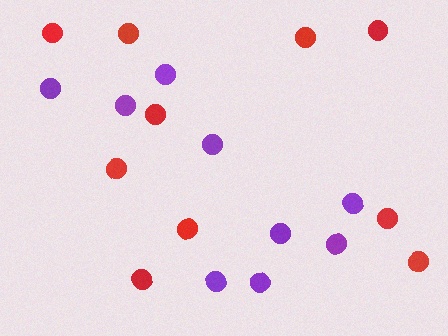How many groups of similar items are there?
There are 2 groups: one group of purple circles (9) and one group of red circles (10).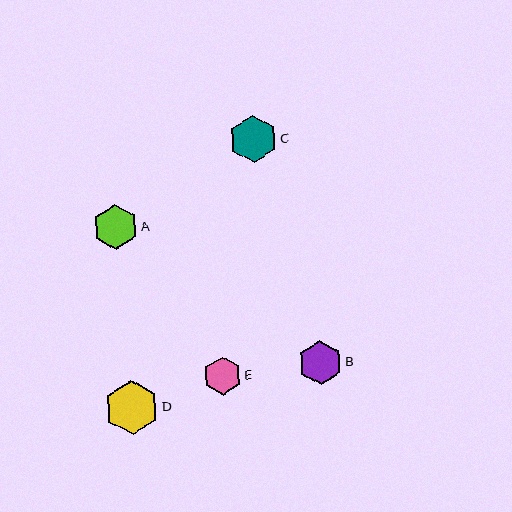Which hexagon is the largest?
Hexagon D is the largest with a size of approximately 54 pixels.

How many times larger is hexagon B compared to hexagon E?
Hexagon B is approximately 1.1 times the size of hexagon E.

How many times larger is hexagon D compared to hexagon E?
Hexagon D is approximately 1.4 times the size of hexagon E.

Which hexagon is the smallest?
Hexagon E is the smallest with a size of approximately 38 pixels.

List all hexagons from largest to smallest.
From largest to smallest: D, C, A, B, E.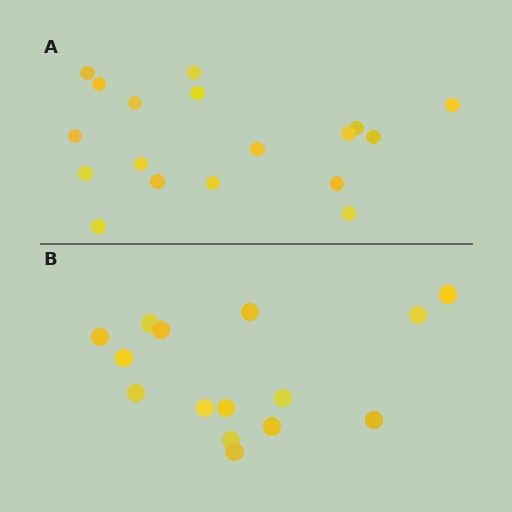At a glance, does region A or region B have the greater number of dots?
Region A (the top region) has more dots.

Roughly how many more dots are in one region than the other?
Region A has just a few more — roughly 2 or 3 more dots than region B.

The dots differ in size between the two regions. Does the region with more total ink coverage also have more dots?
No. Region B has more total ink coverage because its dots are larger, but region A actually contains more individual dots. Total area can be misleading — the number of items is what matters here.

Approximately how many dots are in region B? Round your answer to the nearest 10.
About 20 dots. (The exact count is 15, which rounds to 20.)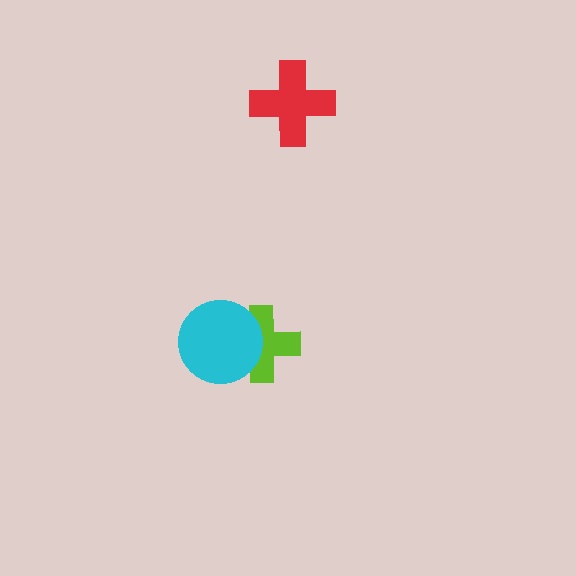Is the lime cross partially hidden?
Yes, it is partially covered by another shape.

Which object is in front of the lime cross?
The cyan circle is in front of the lime cross.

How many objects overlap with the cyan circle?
1 object overlaps with the cyan circle.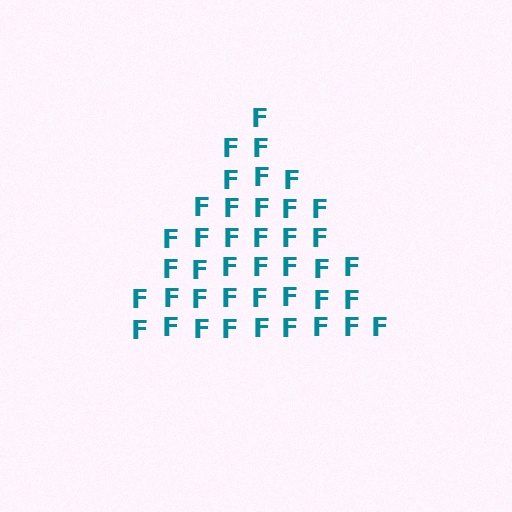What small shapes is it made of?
It is made of small letter F's.